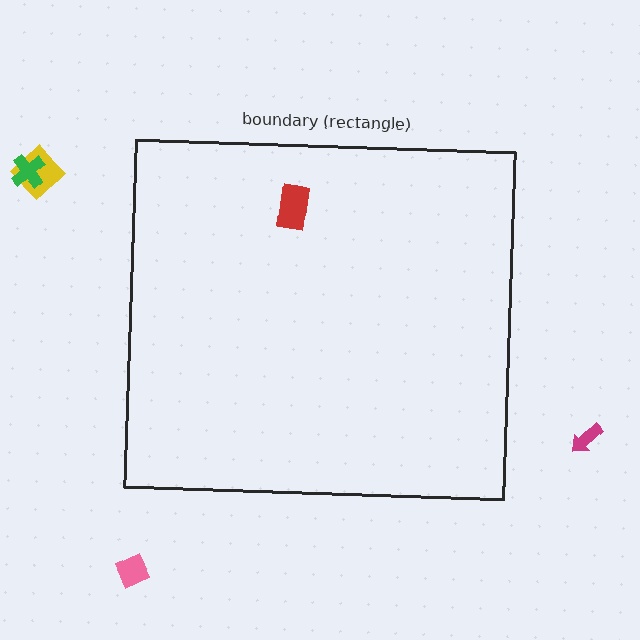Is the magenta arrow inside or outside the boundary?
Outside.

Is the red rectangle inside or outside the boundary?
Inside.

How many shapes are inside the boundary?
1 inside, 4 outside.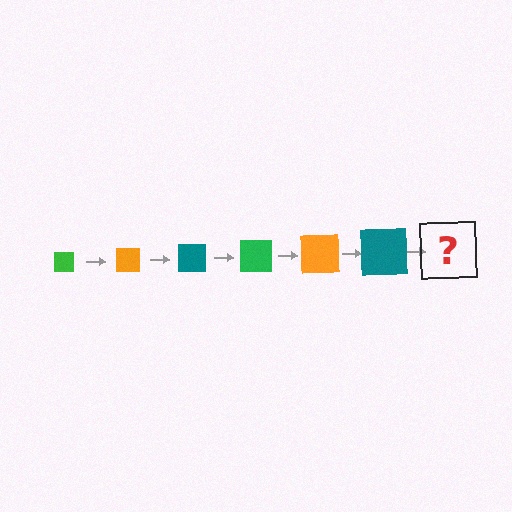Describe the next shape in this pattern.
It should be a green square, larger than the previous one.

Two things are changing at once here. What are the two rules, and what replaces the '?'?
The two rules are that the square grows larger each step and the color cycles through green, orange, and teal. The '?' should be a green square, larger than the previous one.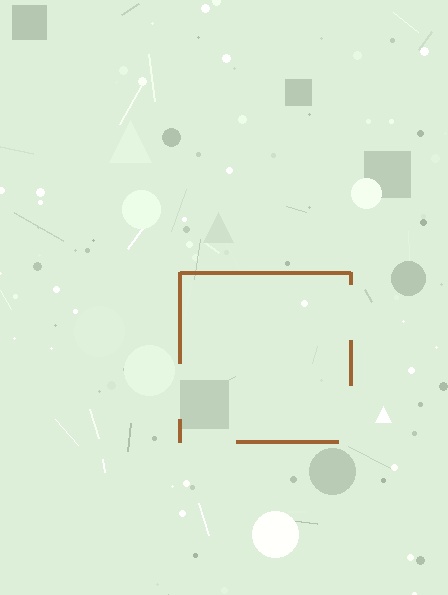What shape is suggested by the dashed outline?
The dashed outline suggests a square.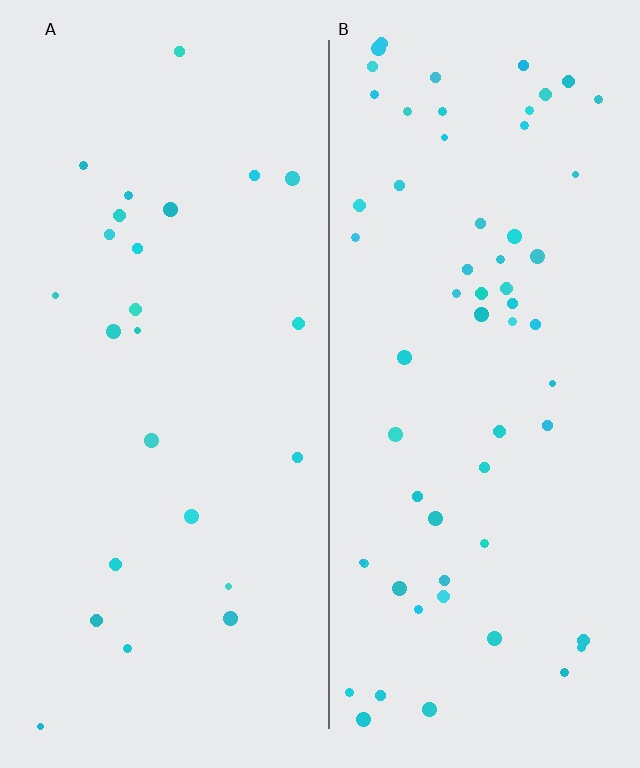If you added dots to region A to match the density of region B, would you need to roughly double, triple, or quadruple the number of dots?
Approximately double.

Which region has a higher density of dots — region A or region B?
B (the right).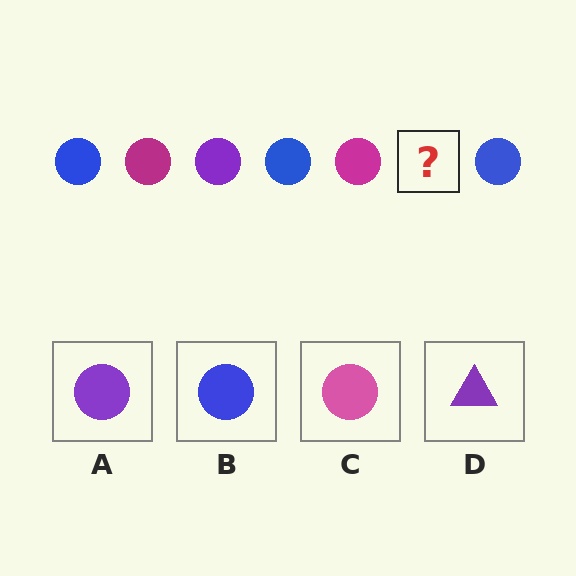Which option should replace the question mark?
Option A.